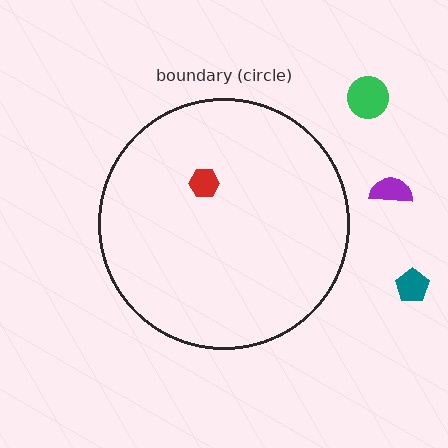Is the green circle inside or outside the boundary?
Outside.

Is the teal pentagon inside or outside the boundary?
Outside.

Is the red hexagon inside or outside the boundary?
Inside.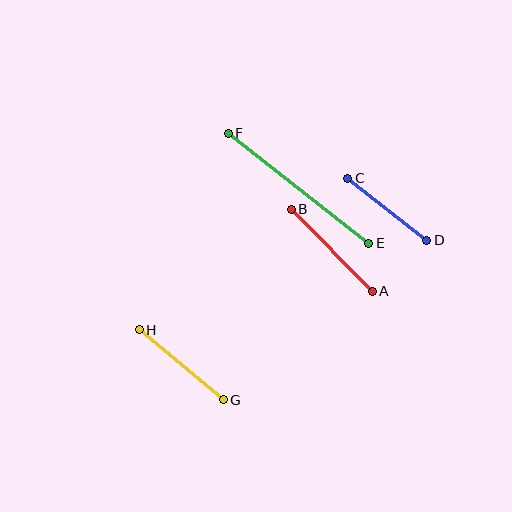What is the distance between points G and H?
The distance is approximately 109 pixels.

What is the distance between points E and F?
The distance is approximately 178 pixels.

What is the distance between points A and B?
The distance is approximately 115 pixels.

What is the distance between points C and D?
The distance is approximately 100 pixels.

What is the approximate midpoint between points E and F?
The midpoint is at approximately (298, 188) pixels.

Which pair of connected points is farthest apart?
Points E and F are farthest apart.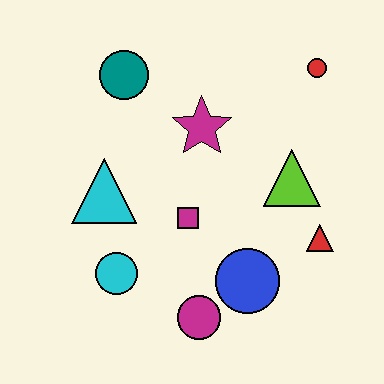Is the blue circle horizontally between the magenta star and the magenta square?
No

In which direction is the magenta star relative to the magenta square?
The magenta star is above the magenta square.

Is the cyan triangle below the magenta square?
No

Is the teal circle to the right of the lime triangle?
No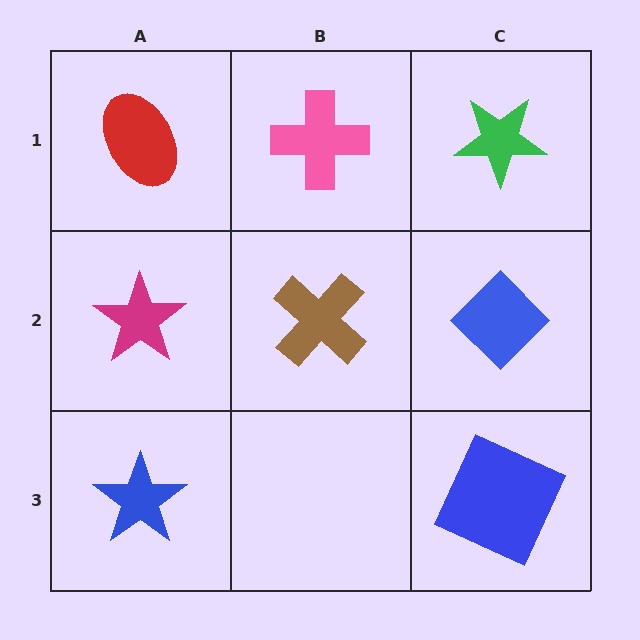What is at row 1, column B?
A pink cross.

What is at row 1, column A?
A red ellipse.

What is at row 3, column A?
A blue star.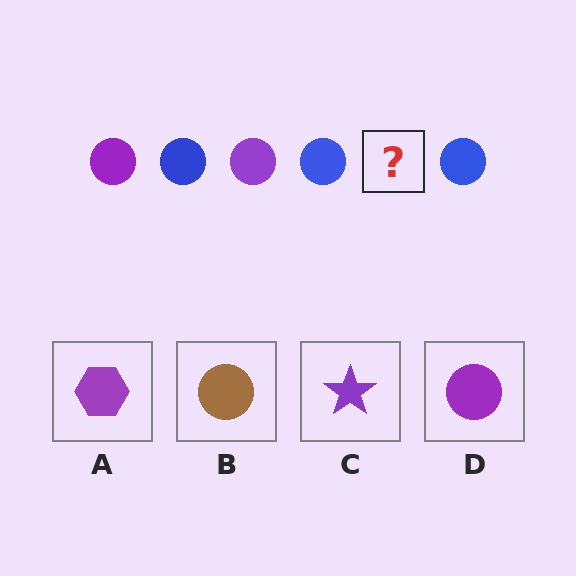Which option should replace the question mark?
Option D.